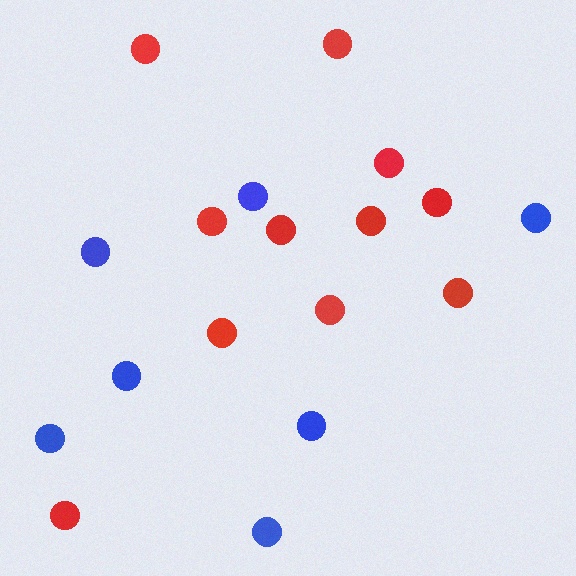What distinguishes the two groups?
There are 2 groups: one group of red circles (11) and one group of blue circles (7).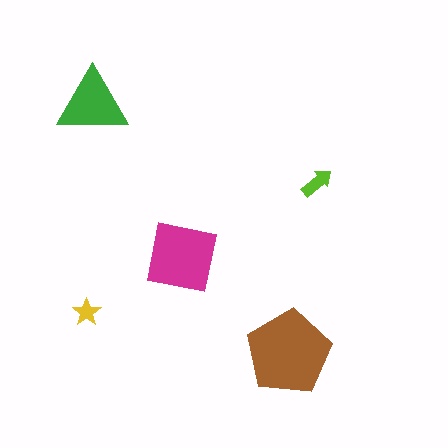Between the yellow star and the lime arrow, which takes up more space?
The lime arrow.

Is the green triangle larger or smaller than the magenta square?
Smaller.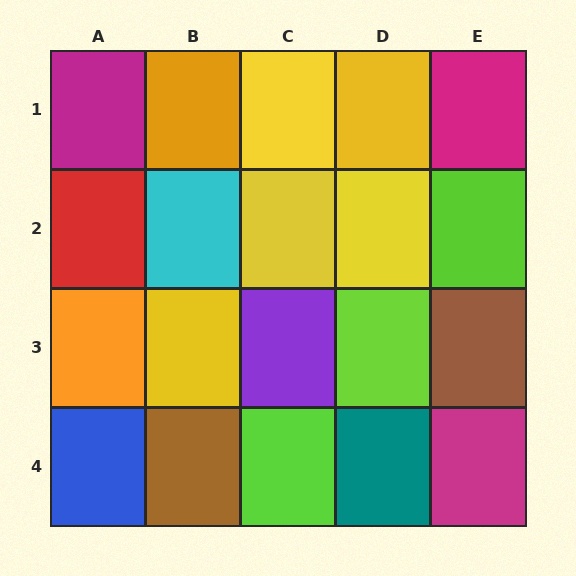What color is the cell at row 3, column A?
Orange.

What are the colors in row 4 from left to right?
Blue, brown, lime, teal, magenta.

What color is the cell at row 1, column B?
Orange.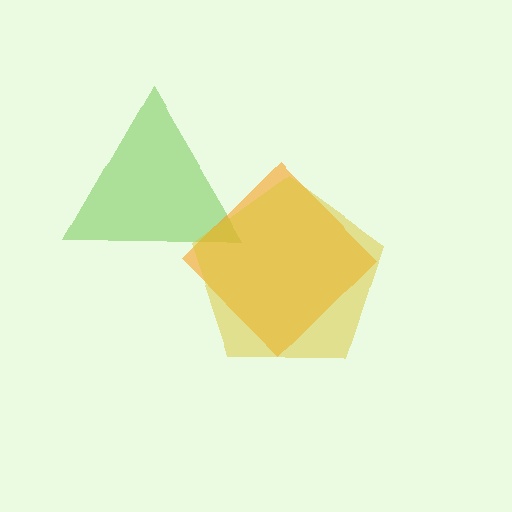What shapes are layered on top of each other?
The layered shapes are: a lime triangle, an orange diamond, a yellow pentagon.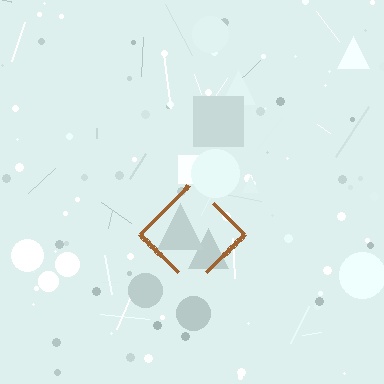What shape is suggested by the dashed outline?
The dashed outline suggests a diamond.